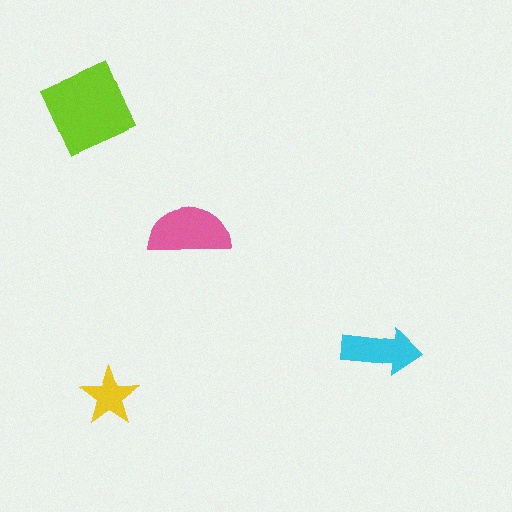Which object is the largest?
The lime square.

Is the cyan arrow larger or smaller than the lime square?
Smaller.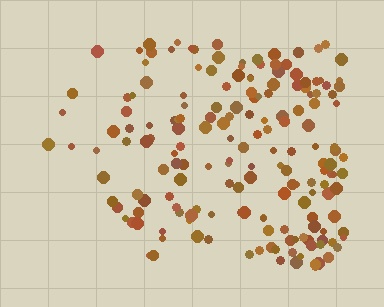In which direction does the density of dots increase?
From left to right, with the right side densest.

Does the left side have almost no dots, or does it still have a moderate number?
Still a moderate number, just noticeably fewer than the right.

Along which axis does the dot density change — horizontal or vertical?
Horizontal.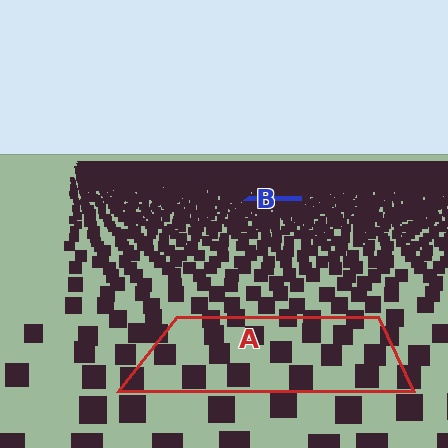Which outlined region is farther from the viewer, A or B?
Region B is farther from the viewer — the texture elements inside it appear smaller and more densely packed.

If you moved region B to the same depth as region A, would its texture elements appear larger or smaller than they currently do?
They would appear larger. At a closer depth, the same texture elements are projected at a bigger on-screen size.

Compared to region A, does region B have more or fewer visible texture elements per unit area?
Region B has more texture elements per unit area — they are packed more densely because it is farther away.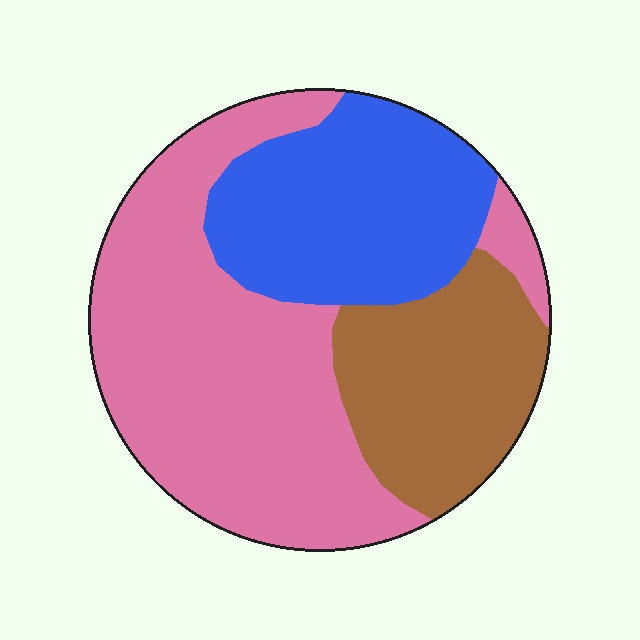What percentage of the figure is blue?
Blue covers 27% of the figure.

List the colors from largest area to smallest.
From largest to smallest: pink, blue, brown.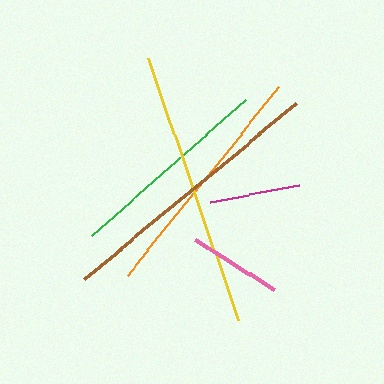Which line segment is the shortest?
The magenta line is the shortest at approximately 90 pixels.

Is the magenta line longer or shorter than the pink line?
The pink line is longer than the magenta line.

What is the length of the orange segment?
The orange segment is approximately 242 pixels long.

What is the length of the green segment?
The green segment is approximately 205 pixels long.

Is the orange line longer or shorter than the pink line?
The orange line is longer than the pink line.